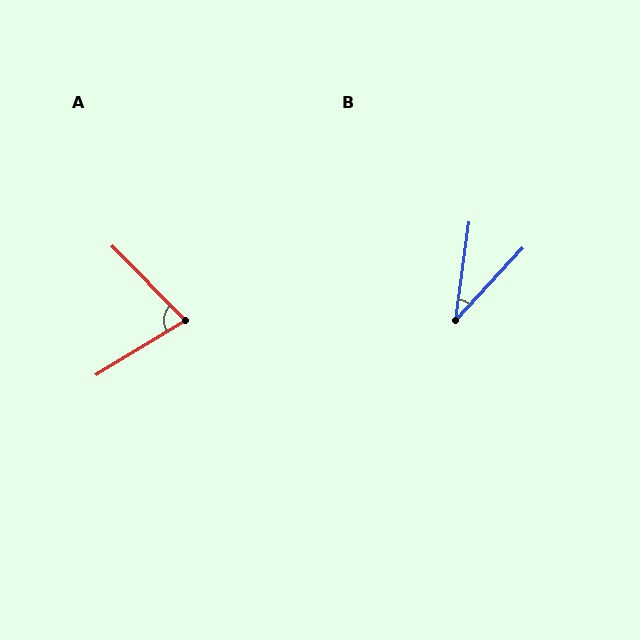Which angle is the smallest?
B, at approximately 35 degrees.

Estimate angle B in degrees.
Approximately 35 degrees.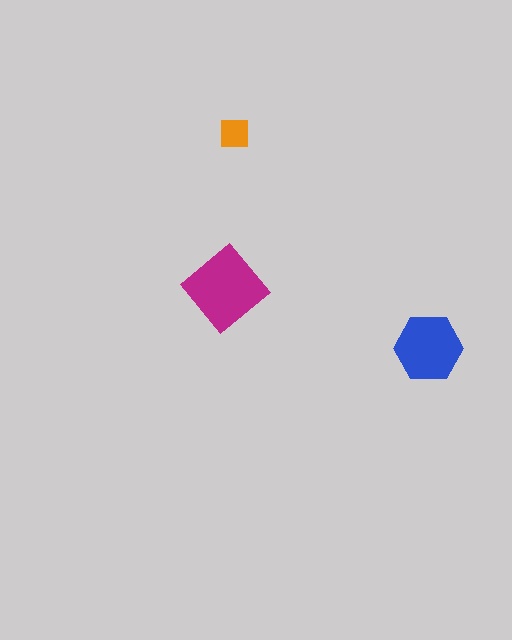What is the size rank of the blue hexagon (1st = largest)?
2nd.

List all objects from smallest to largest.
The orange square, the blue hexagon, the magenta diamond.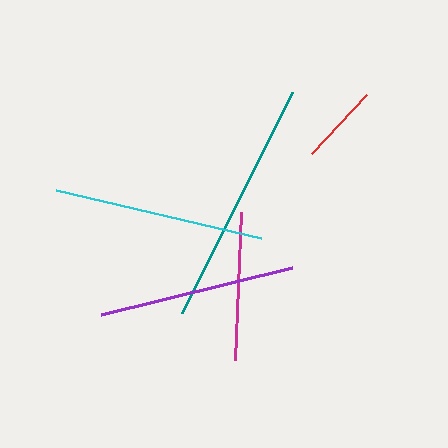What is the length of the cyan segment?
The cyan segment is approximately 211 pixels long.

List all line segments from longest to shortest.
From longest to shortest: teal, cyan, purple, magenta, red.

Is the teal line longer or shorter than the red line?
The teal line is longer than the red line.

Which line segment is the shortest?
The red line is the shortest at approximately 80 pixels.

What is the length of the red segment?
The red segment is approximately 80 pixels long.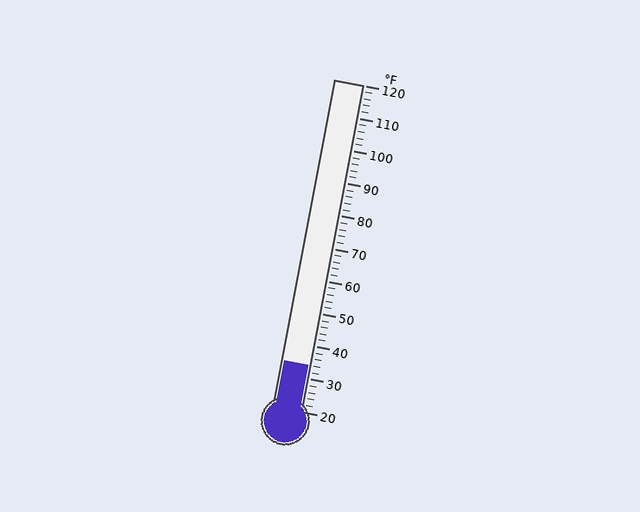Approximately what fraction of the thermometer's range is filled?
The thermometer is filled to approximately 15% of its range.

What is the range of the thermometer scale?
The thermometer scale ranges from 20°F to 120°F.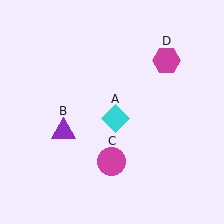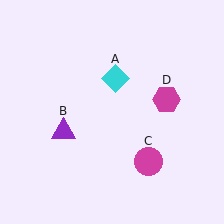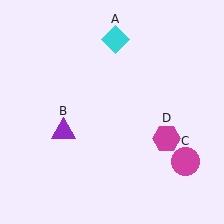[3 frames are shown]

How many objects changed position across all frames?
3 objects changed position: cyan diamond (object A), magenta circle (object C), magenta hexagon (object D).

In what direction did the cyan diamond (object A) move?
The cyan diamond (object A) moved up.